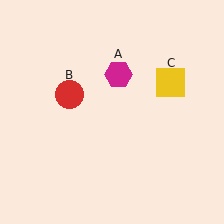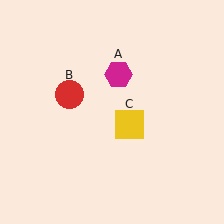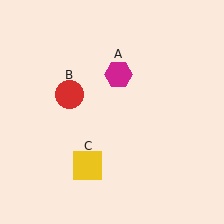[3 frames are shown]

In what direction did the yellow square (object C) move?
The yellow square (object C) moved down and to the left.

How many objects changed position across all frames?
1 object changed position: yellow square (object C).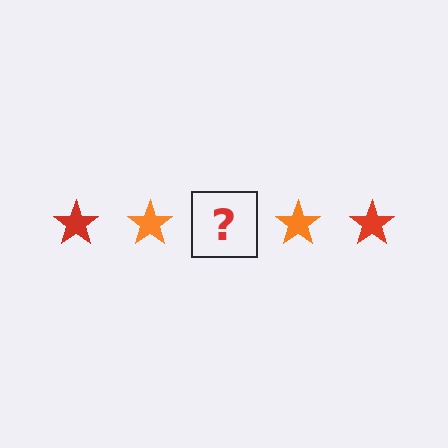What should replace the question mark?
The question mark should be replaced with a red star.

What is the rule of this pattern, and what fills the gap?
The rule is that the pattern cycles through red, orange stars. The gap should be filled with a red star.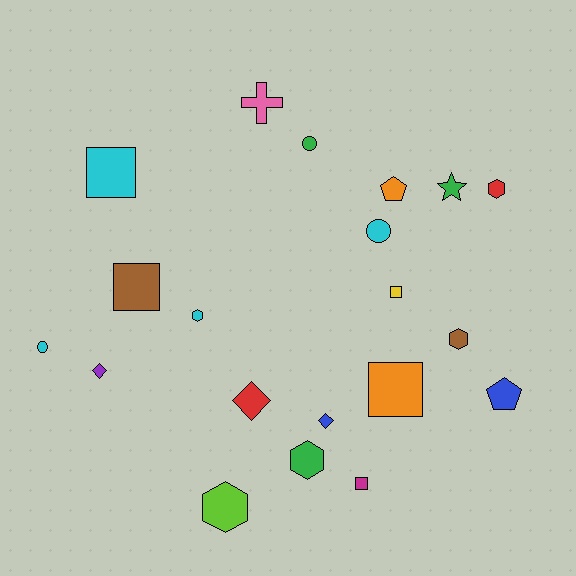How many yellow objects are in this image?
There is 1 yellow object.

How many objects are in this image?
There are 20 objects.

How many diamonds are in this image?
There are 3 diamonds.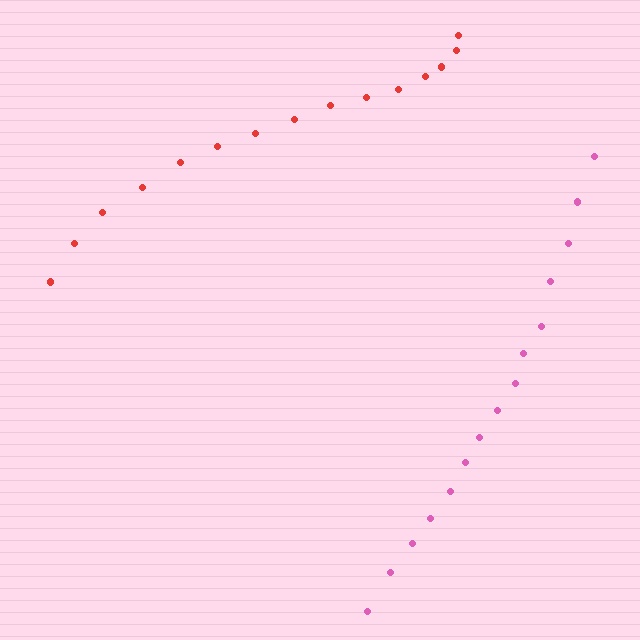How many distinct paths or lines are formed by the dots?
There are 2 distinct paths.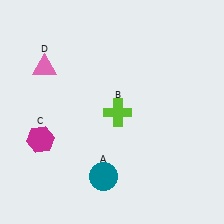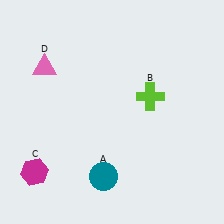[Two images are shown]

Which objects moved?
The objects that moved are: the lime cross (B), the magenta hexagon (C).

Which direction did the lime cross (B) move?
The lime cross (B) moved right.